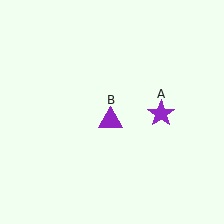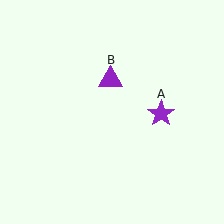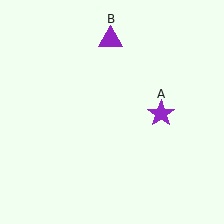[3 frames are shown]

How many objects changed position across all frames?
1 object changed position: purple triangle (object B).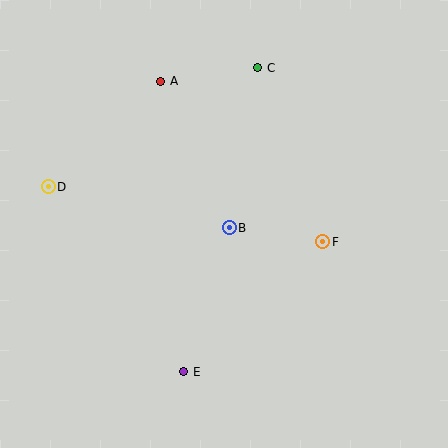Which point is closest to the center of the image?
Point B at (229, 228) is closest to the center.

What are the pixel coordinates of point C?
Point C is at (258, 68).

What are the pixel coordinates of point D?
Point D is at (48, 187).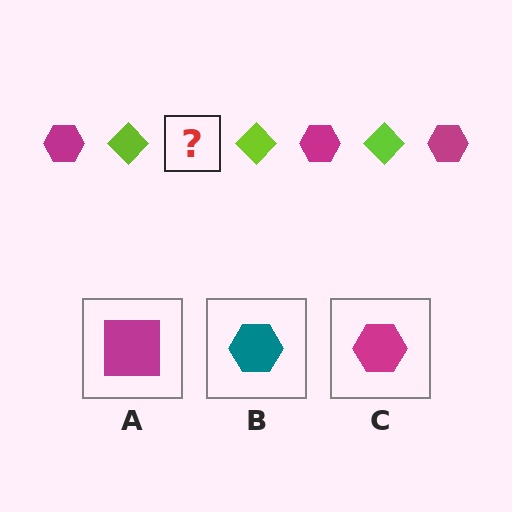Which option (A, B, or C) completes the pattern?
C.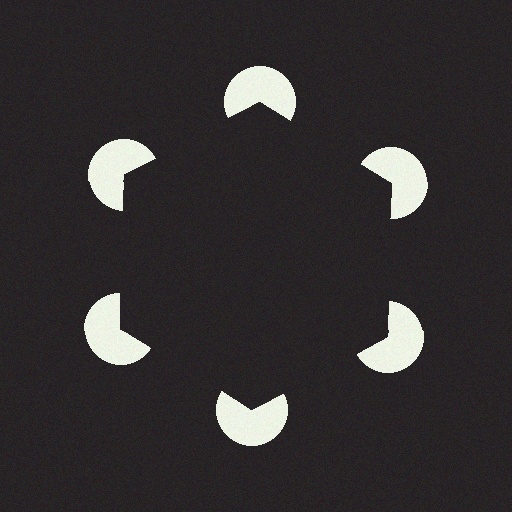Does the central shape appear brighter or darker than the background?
It typically appears slightly darker than the background, even though no actual brightness change is drawn.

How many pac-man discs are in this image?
There are 6 — one at each vertex of the illusory hexagon.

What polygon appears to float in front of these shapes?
An illusory hexagon — its edges are inferred from the aligned wedge cuts in the pac-man discs, not physically drawn.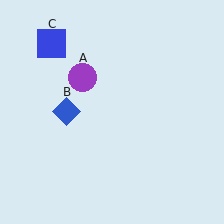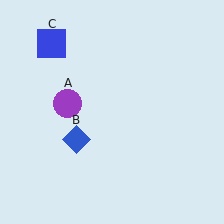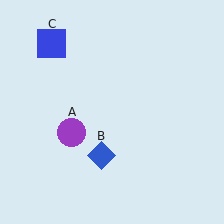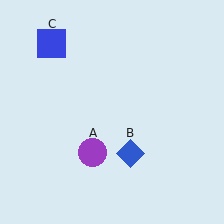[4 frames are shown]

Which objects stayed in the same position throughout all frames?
Blue square (object C) remained stationary.